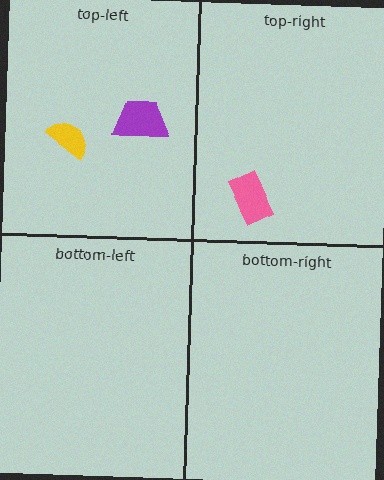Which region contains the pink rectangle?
The top-right region.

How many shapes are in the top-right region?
1.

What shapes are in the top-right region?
The pink rectangle.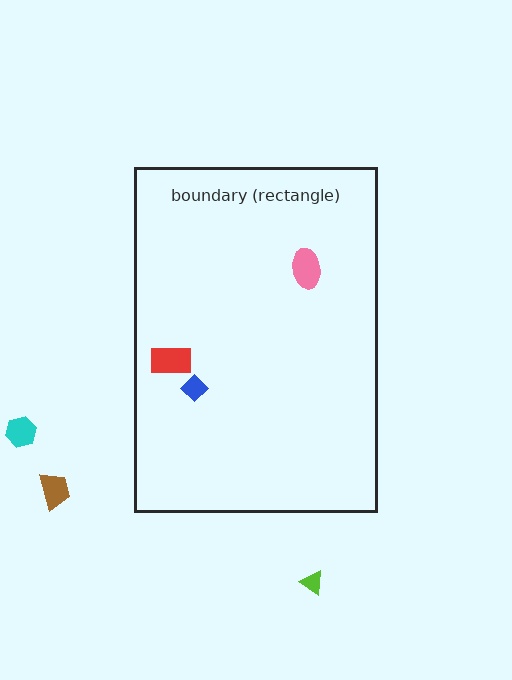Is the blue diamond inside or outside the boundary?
Inside.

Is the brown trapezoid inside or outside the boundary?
Outside.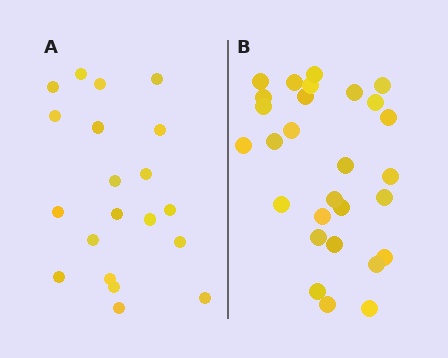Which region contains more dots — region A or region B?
Region B (the right region) has more dots.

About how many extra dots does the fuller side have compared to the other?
Region B has roughly 8 or so more dots than region A.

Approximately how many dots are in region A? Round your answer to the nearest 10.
About 20 dots.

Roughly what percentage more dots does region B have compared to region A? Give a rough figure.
About 40% more.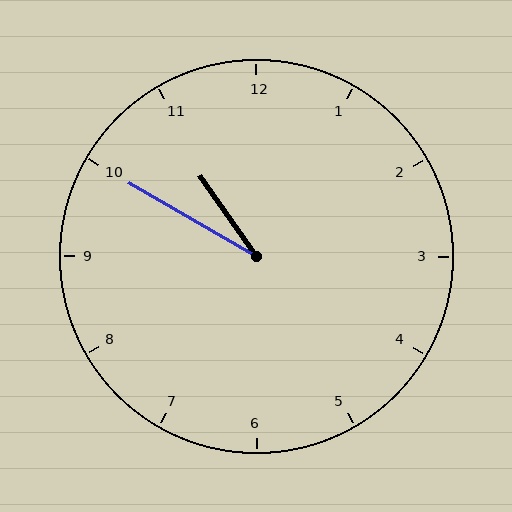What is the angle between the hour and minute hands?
Approximately 25 degrees.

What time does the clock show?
10:50.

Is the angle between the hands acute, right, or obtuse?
It is acute.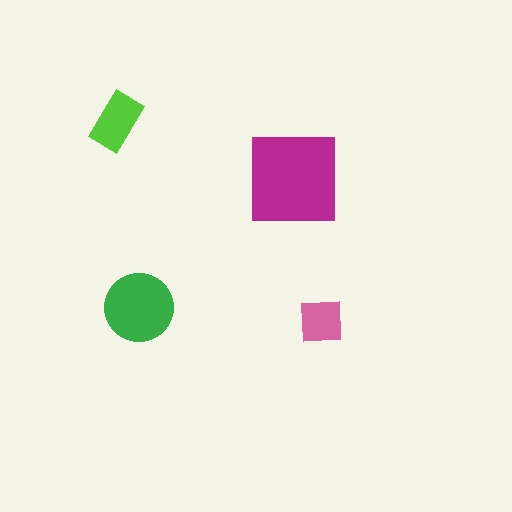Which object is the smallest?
The pink square.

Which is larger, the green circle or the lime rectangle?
The green circle.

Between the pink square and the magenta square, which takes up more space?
The magenta square.